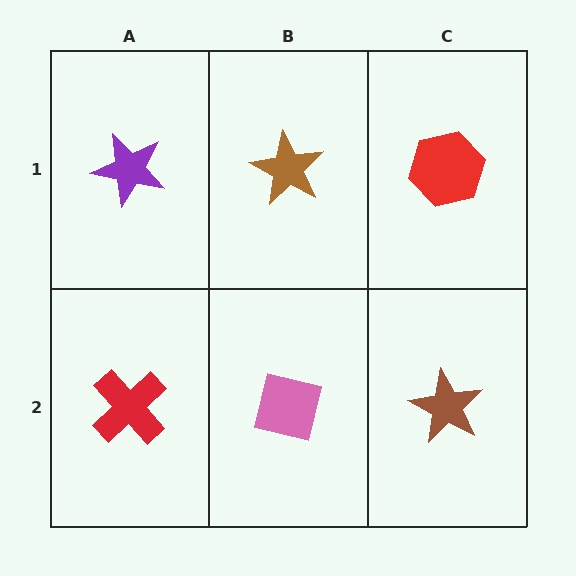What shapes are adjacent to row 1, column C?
A brown star (row 2, column C), a brown star (row 1, column B).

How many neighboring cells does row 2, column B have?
3.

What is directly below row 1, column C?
A brown star.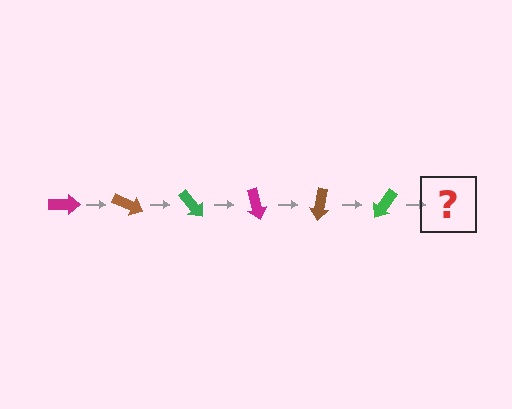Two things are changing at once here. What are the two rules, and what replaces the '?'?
The two rules are that it rotates 25 degrees each step and the color cycles through magenta, brown, and green. The '?' should be a magenta arrow, rotated 150 degrees from the start.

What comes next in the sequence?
The next element should be a magenta arrow, rotated 150 degrees from the start.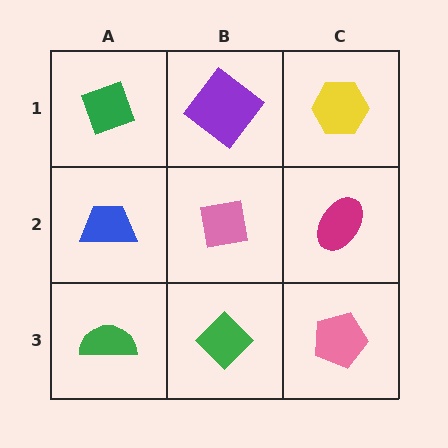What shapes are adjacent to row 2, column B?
A purple diamond (row 1, column B), a green diamond (row 3, column B), a blue trapezoid (row 2, column A), a magenta ellipse (row 2, column C).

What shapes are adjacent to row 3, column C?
A magenta ellipse (row 2, column C), a green diamond (row 3, column B).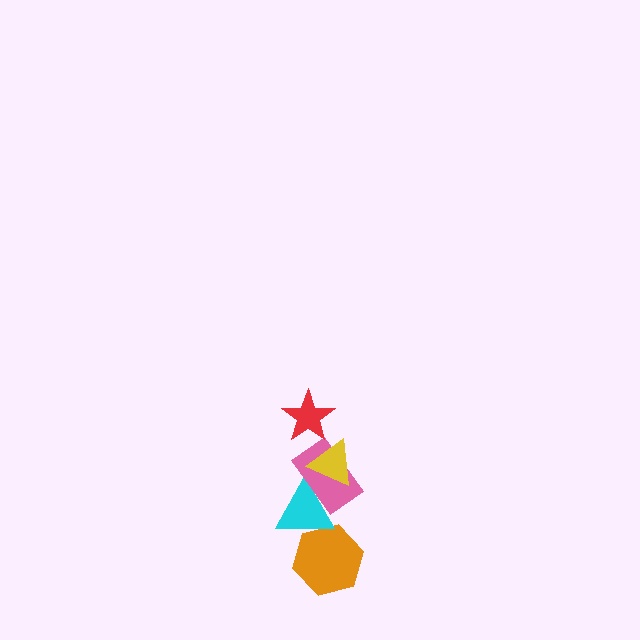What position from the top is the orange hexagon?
The orange hexagon is 5th from the top.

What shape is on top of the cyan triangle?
The pink rectangle is on top of the cyan triangle.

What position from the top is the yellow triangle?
The yellow triangle is 2nd from the top.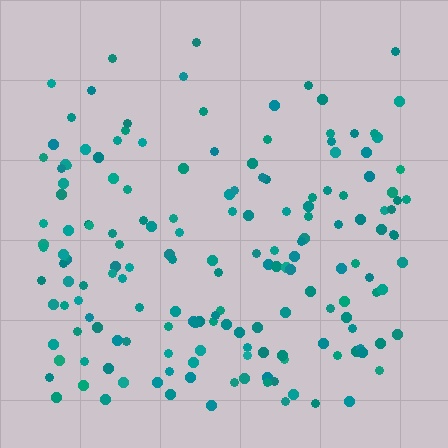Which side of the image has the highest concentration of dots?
The bottom.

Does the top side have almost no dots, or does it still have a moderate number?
Still a moderate number, just noticeably fewer than the bottom.